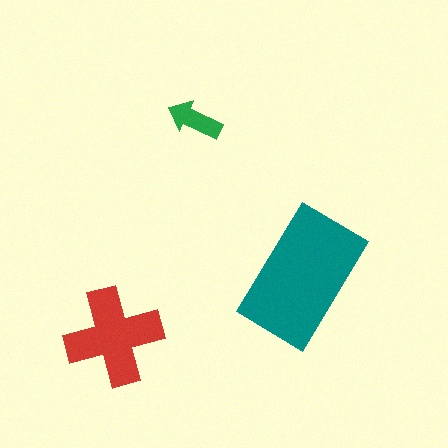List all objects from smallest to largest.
The green arrow, the red cross, the teal rectangle.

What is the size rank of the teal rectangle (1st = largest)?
1st.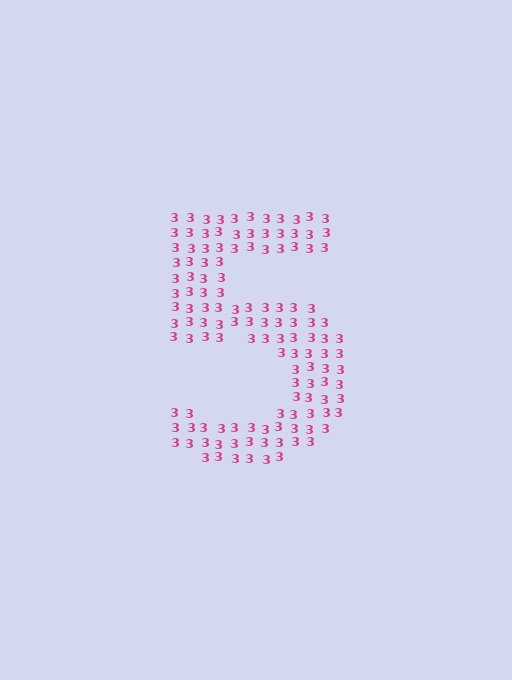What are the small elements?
The small elements are digit 3's.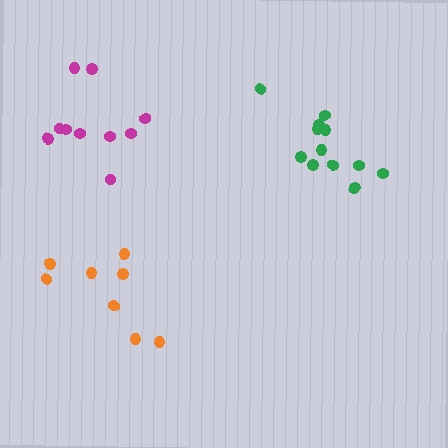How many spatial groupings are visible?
There are 3 spatial groupings.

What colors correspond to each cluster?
The clusters are colored: magenta, orange, green.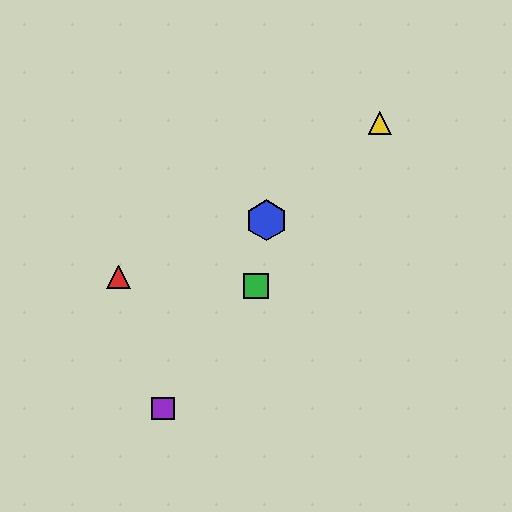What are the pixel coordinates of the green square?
The green square is at (256, 286).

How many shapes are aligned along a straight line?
3 shapes (the green square, the yellow triangle, the purple square) are aligned along a straight line.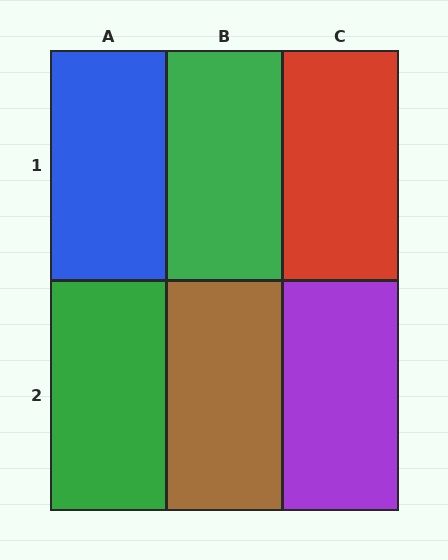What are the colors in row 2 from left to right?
Green, brown, purple.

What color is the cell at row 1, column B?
Green.